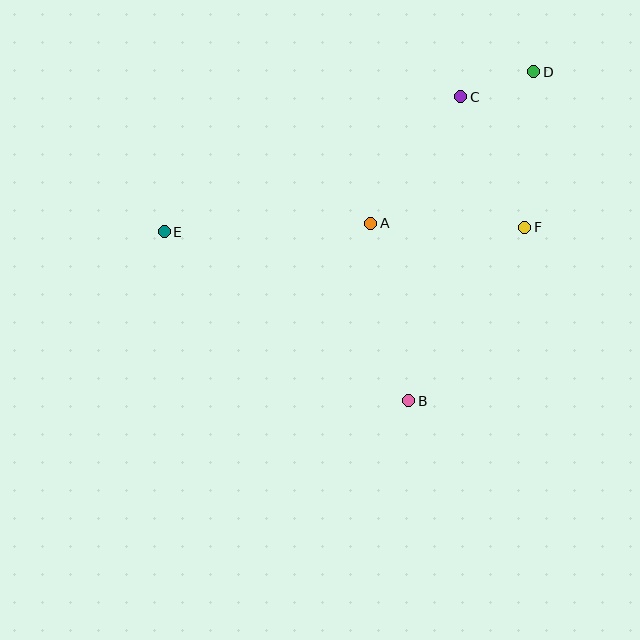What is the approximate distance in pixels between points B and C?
The distance between B and C is approximately 308 pixels.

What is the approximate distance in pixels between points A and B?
The distance between A and B is approximately 181 pixels.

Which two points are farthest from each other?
Points D and E are farthest from each other.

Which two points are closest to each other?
Points C and D are closest to each other.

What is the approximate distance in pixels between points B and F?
The distance between B and F is approximately 209 pixels.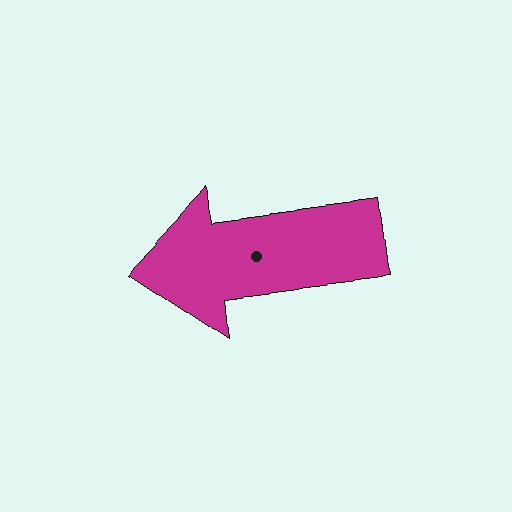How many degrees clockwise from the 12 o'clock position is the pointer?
Approximately 263 degrees.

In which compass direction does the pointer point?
West.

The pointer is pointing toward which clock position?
Roughly 9 o'clock.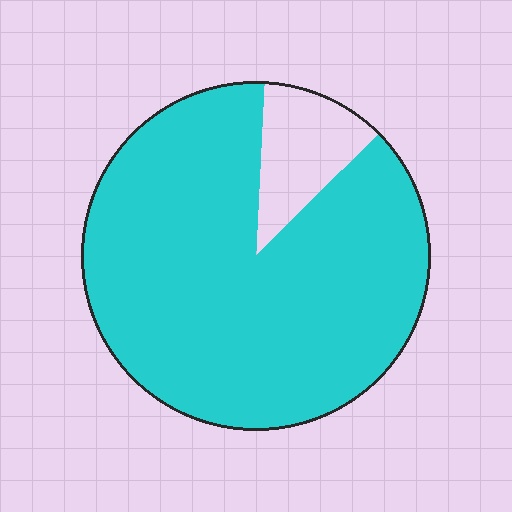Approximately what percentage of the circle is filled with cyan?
Approximately 90%.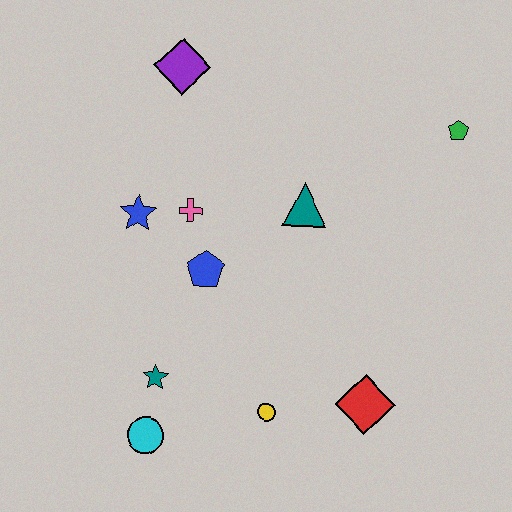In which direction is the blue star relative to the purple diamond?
The blue star is below the purple diamond.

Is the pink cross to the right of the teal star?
Yes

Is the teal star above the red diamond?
Yes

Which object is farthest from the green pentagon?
The cyan circle is farthest from the green pentagon.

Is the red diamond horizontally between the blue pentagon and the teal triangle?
No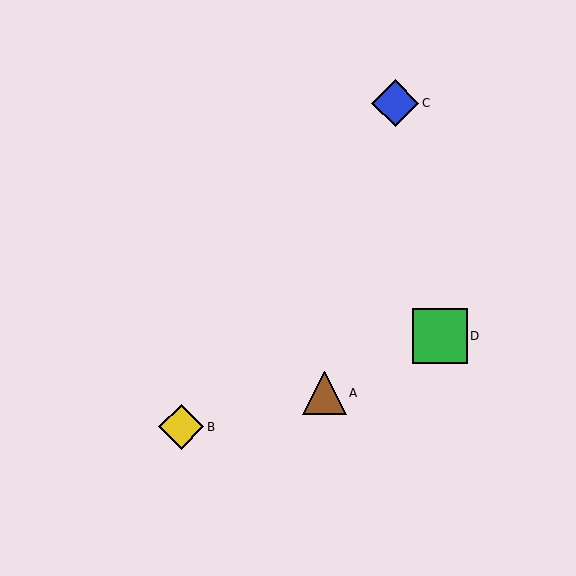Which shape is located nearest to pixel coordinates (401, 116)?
The blue diamond (labeled C) at (395, 103) is nearest to that location.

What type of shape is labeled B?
Shape B is a yellow diamond.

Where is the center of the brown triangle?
The center of the brown triangle is at (325, 393).